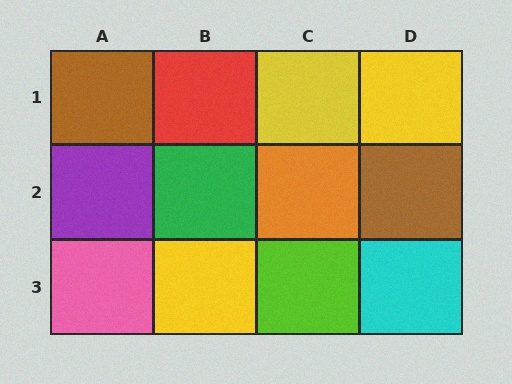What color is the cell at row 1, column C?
Yellow.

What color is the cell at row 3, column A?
Pink.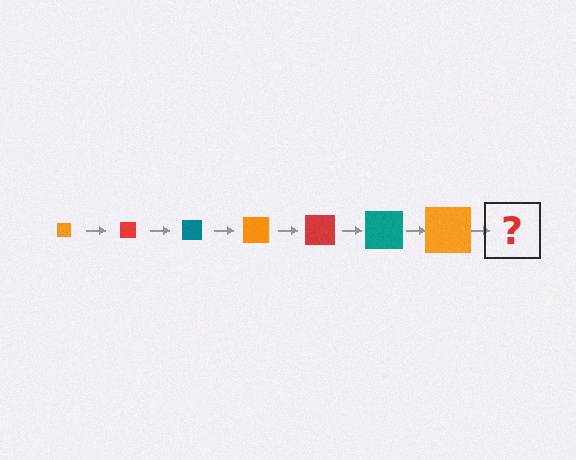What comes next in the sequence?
The next element should be a red square, larger than the previous one.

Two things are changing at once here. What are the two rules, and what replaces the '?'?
The two rules are that the square grows larger each step and the color cycles through orange, red, and teal. The '?' should be a red square, larger than the previous one.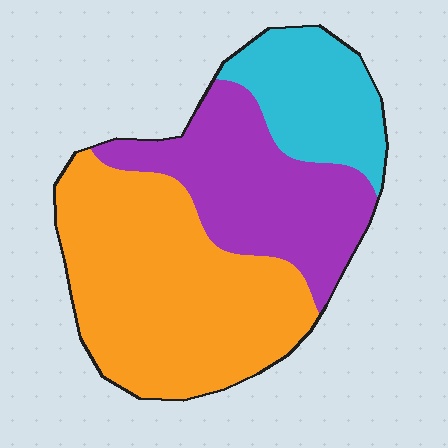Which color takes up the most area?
Orange, at roughly 50%.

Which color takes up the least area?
Cyan, at roughly 20%.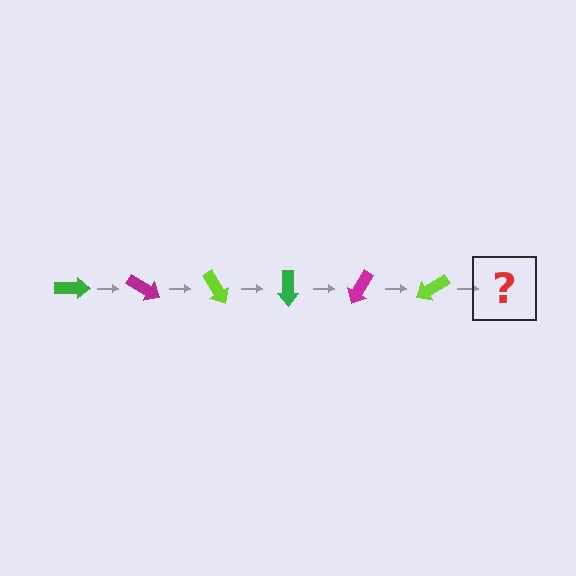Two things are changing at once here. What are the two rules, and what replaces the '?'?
The two rules are that it rotates 30 degrees each step and the color cycles through green, magenta, and lime. The '?' should be a green arrow, rotated 180 degrees from the start.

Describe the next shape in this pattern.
It should be a green arrow, rotated 180 degrees from the start.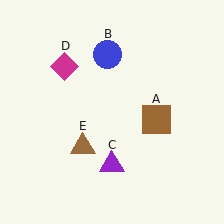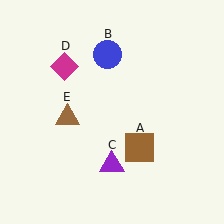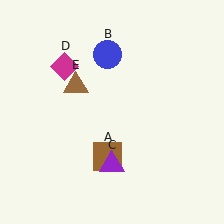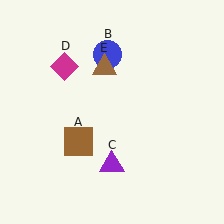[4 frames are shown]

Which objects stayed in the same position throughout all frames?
Blue circle (object B) and purple triangle (object C) and magenta diamond (object D) remained stationary.